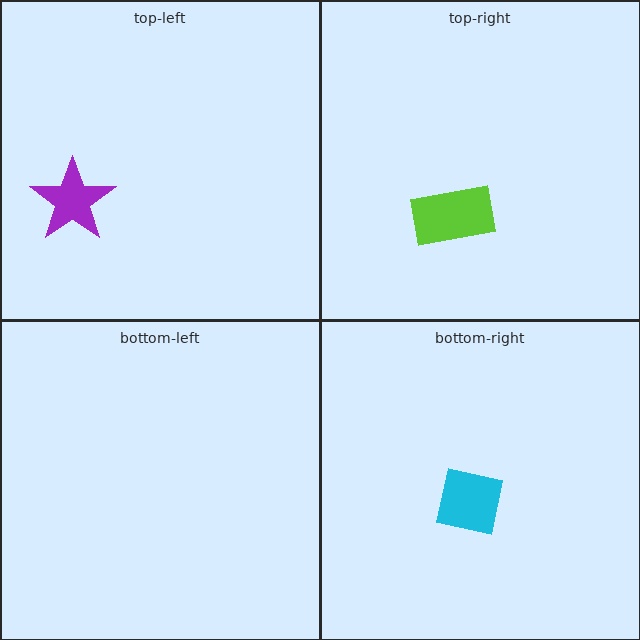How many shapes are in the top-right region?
1.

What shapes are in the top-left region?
The purple star.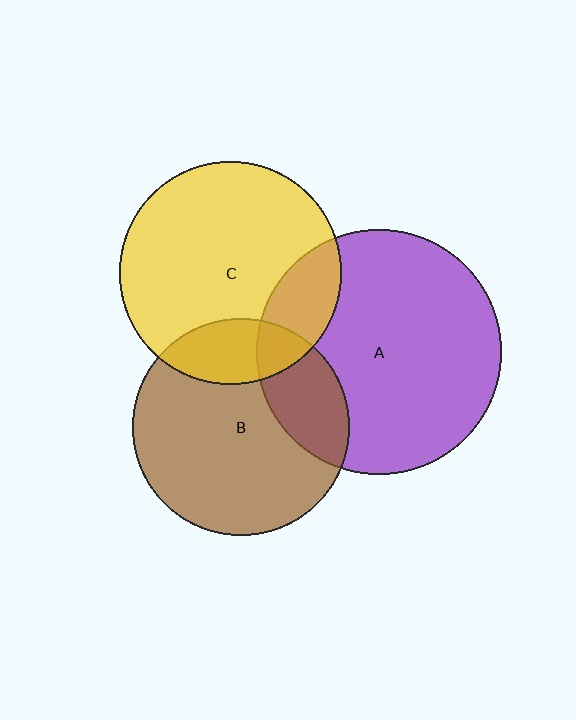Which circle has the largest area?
Circle A (purple).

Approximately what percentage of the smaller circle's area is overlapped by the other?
Approximately 25%.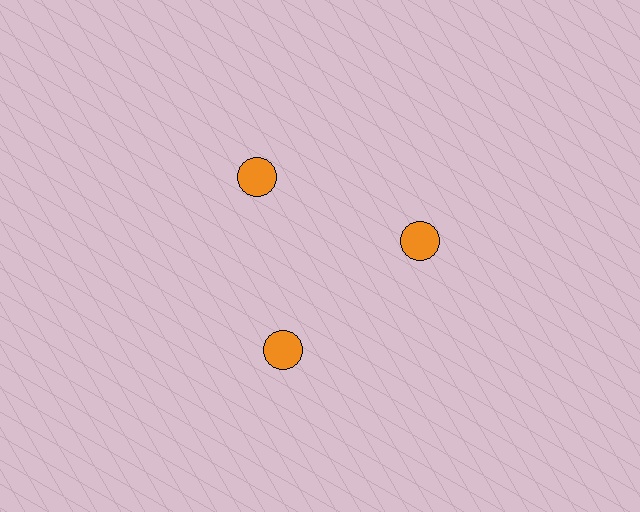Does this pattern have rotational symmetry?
Yes, this pattern has 3-fold rotational symmetry. It looks the same after rotating 120 degrees around the center.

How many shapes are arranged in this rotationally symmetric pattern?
There are 3 shapes, arranged in 3 groups of 1.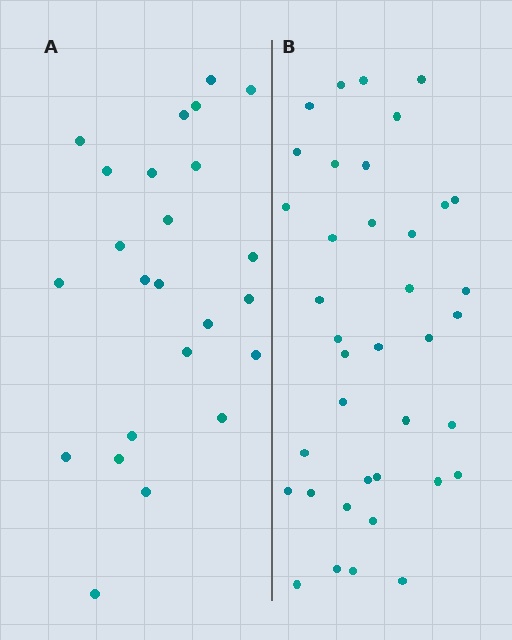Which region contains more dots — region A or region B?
Region B (the right region) has more dots.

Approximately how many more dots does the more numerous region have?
Region B has approximately 15 more dots than region A.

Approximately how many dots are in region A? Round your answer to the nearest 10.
About 20 dots. (The exact count is 24, which rounds to 20.)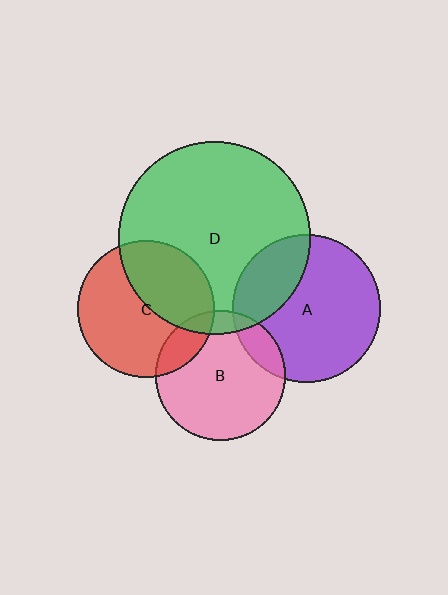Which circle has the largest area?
Circle D (green).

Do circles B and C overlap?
Yes.